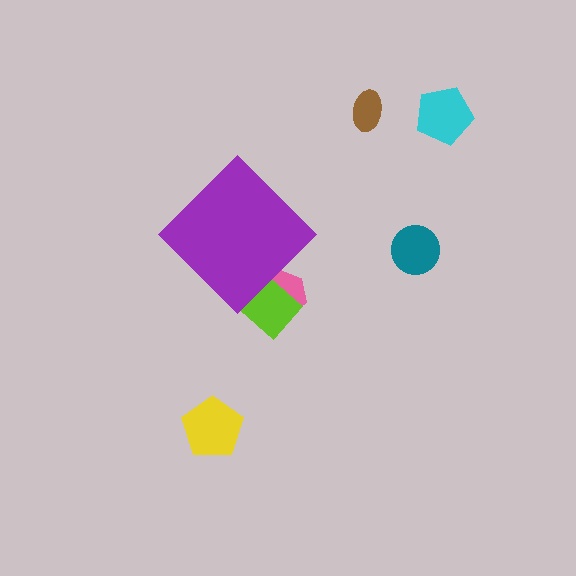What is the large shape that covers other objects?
A purple diamond.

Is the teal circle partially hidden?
No, the teal circle is fully visible.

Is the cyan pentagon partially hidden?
No, the cyan pentagon is fully visible.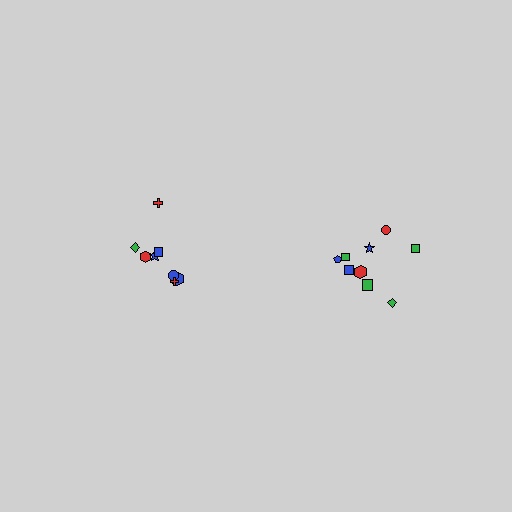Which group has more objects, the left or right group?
The right group.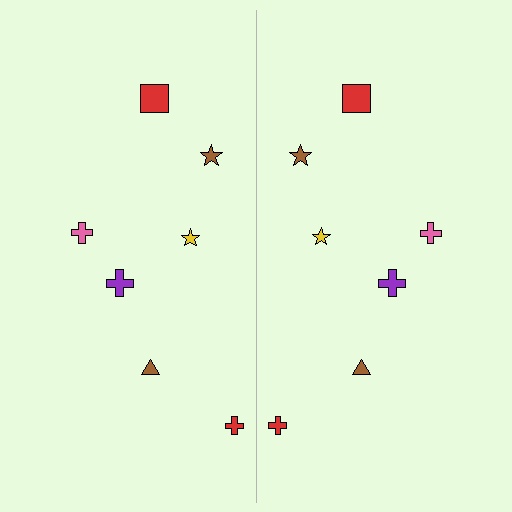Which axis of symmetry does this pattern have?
The pattern has a vertical axis of symmetry running through the center of the image.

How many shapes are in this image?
There are 14 shapes in this image.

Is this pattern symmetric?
Yes, this pattern has bilateral (reflection) symmetry.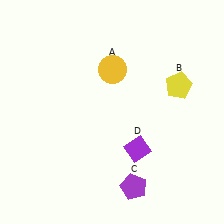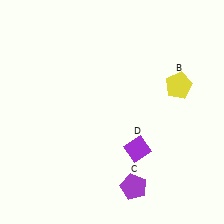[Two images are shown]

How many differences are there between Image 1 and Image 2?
There is 1 difference between the two images.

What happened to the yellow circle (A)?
The yellow circle (A) was removed in Image 2. It was in the top-right area of Image 1.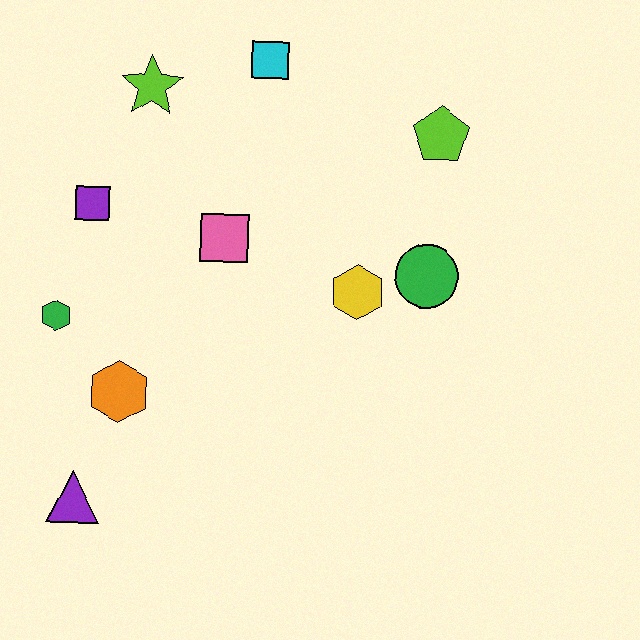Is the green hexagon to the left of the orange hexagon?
Yes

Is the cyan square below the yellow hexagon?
No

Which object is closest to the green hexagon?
The orange hexagon is closest to the green hexagon.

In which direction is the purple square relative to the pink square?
The purple square is to the left of the pink square.